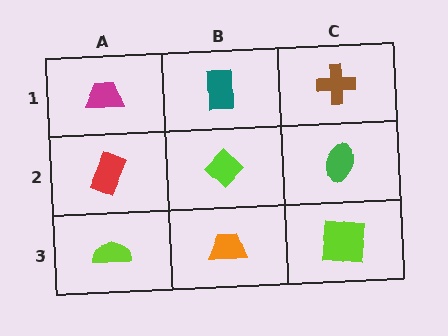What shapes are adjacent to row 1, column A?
A red rectangle (row 2, column A), a teal rectangle (row 1, column B).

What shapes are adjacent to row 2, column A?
A magenta trapezoid (row 1, column A), a lime semicircle (row 3, column A), a lime diamond (row 2, column B).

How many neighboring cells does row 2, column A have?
3.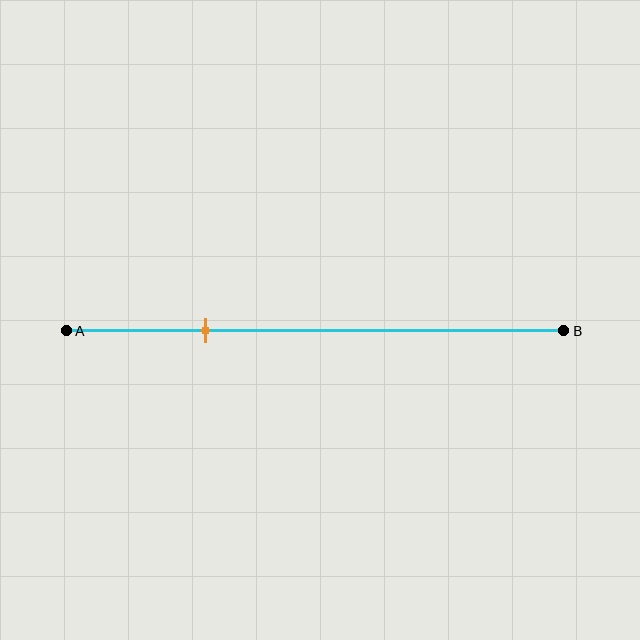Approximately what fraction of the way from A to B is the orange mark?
The orange mark is approximately 30% of the way from A to B.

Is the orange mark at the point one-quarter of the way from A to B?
Yes, the mark is approximately at the one-quarter point.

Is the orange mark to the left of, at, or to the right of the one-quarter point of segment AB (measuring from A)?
The orange mark is approximately at the one-quarter point of segment AB.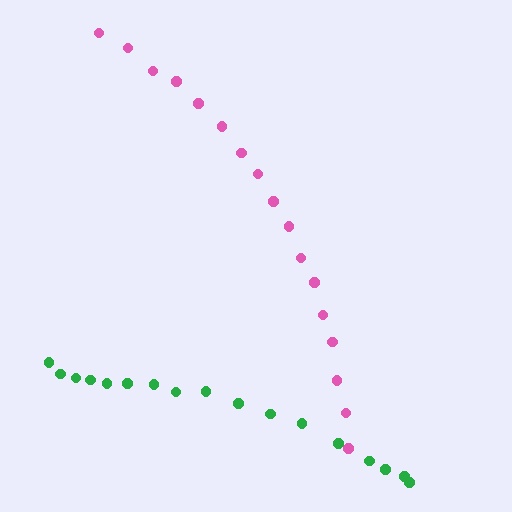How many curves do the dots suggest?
There are 2 distinct paths.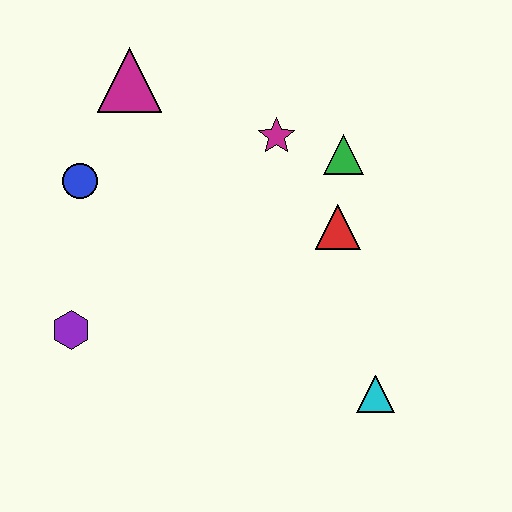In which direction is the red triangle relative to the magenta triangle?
The red triangle is to the right of the magenta triangle.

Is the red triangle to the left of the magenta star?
No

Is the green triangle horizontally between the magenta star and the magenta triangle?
No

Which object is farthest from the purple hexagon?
The green triangle is farthest from the purple hexagon.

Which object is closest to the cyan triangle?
The red triangle is closest to the cyan triangle.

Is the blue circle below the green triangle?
Yes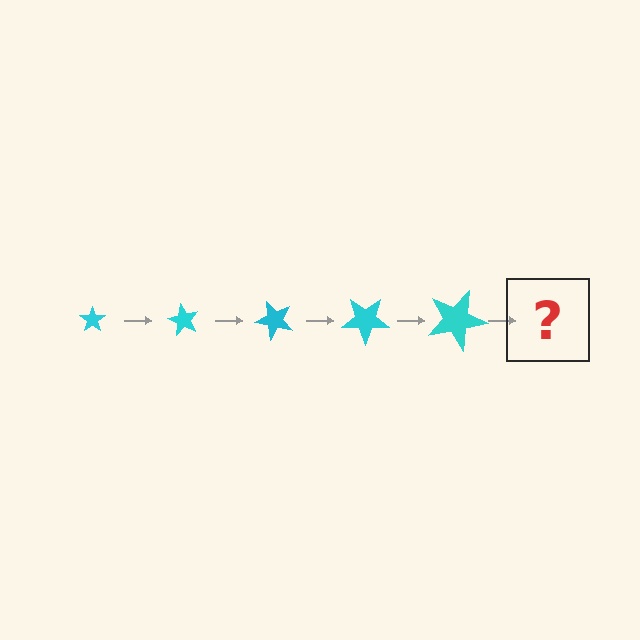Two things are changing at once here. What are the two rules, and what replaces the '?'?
The two rules are that the star grows larger each step and it rotates 60 degrees each step. The '?' should be a star, larger than the previous one and rotated 300 degrees from the start.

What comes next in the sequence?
The next element should be a star, larger than the previous one and rotated 300 degrees from the start.